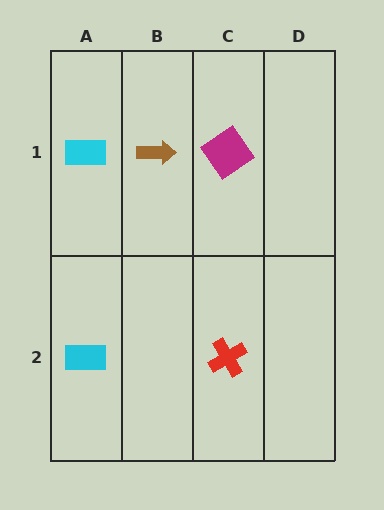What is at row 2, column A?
A cyan rectangle.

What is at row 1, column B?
A brown arrow.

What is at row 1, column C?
A magenta diamond.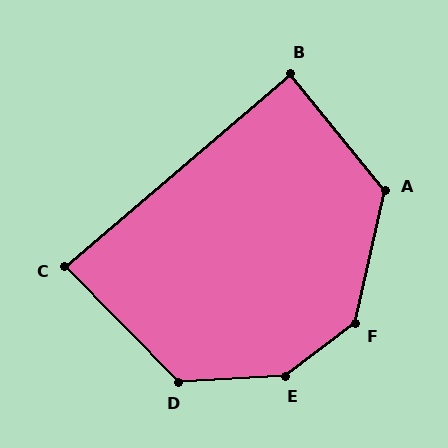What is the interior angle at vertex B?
Approximately 88 degrees (approximately right).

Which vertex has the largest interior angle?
E, at approximately 146 degrees.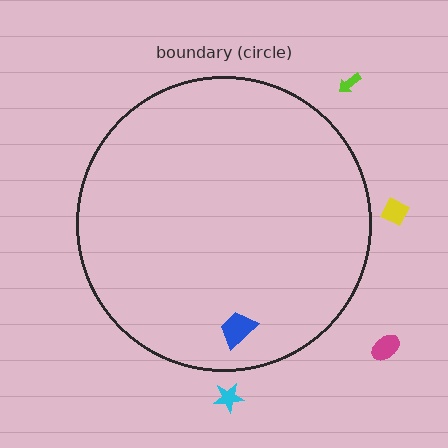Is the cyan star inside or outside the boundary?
Outside.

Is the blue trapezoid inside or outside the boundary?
Inside.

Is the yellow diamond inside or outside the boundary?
Outside.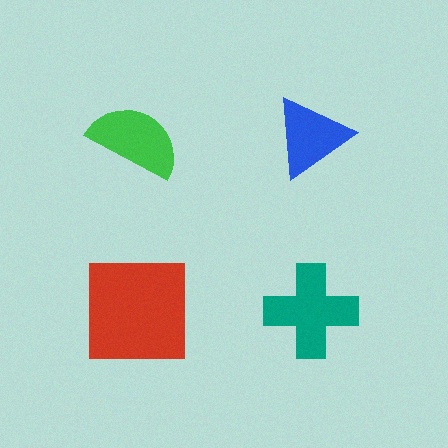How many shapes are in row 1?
2 shapes.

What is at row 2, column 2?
A teal cross.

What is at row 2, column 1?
A red square.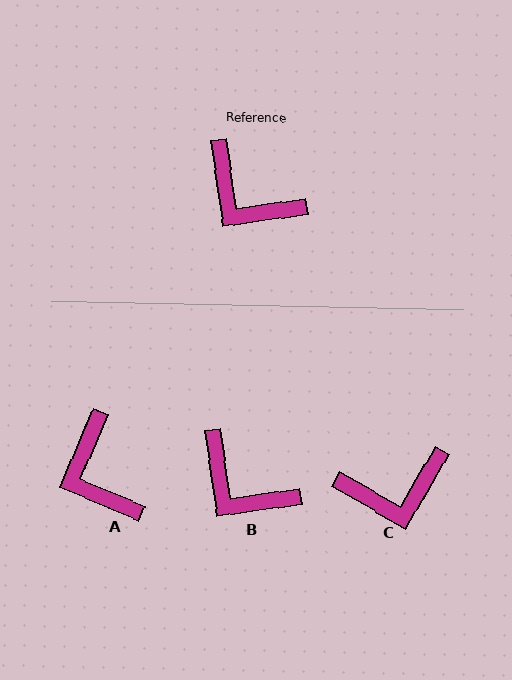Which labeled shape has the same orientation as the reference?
B.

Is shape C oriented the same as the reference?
No, it is off by about 52 degrees.